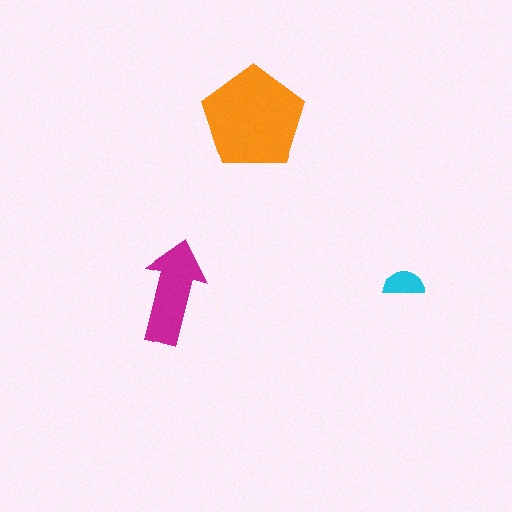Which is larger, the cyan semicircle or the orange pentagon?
The orange pentagon.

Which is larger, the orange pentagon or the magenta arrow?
The orange pentagon.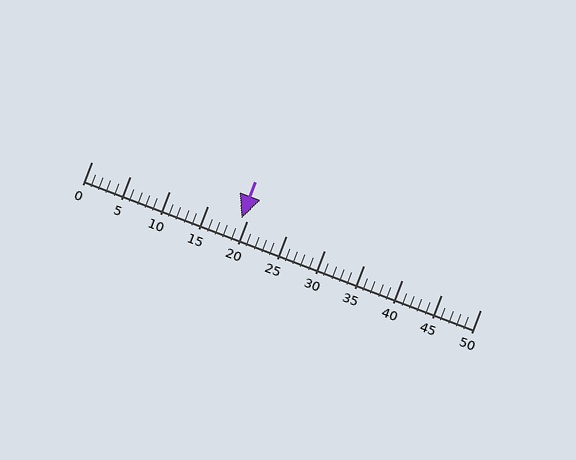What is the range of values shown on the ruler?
The ruler shows values from 0 to 50.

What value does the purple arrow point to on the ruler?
The purple arrow points to approximately 19.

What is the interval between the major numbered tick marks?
The major tick marks are spaced 5 units apart.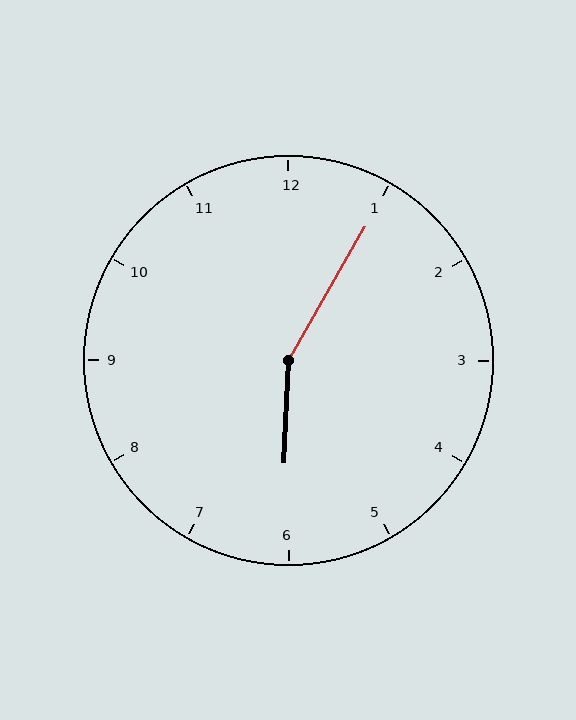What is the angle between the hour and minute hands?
Approximately 152 degrees.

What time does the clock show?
6:05.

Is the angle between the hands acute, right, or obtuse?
It is obtuse.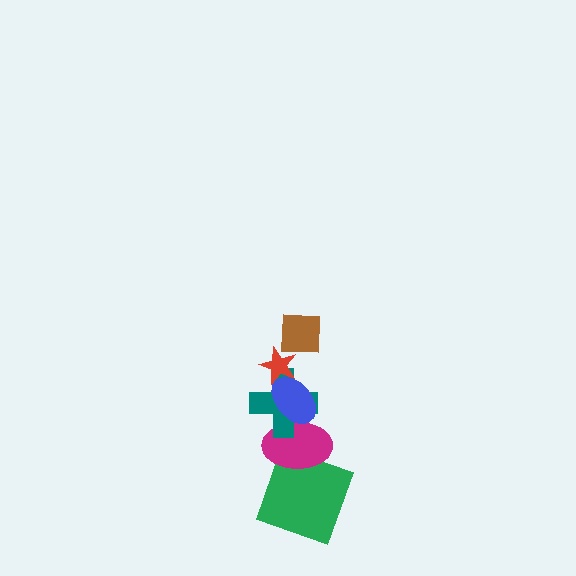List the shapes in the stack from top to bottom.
From top to bottom: the red star, the brown square, the blue ellipse, the teal cross, the magenta ellipse, the green square.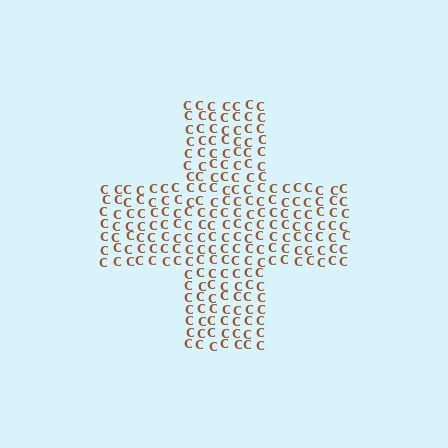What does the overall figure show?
The overall figure shows a cross.